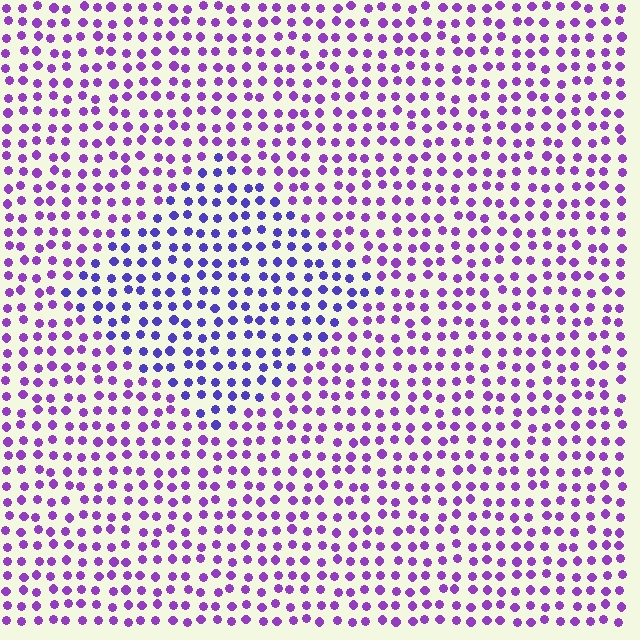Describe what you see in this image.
The image is filled with small purple elements in a uniform arrangement. A diamond-shaped region is visible where the elements are tinted to a slightly different hue, forming a subtle color boundary.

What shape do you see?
I see a diamond.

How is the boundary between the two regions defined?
The boundary is defined purely by a slight shift in hue (about 32 degrees). Spacing, size, and orientation are identical on both sides.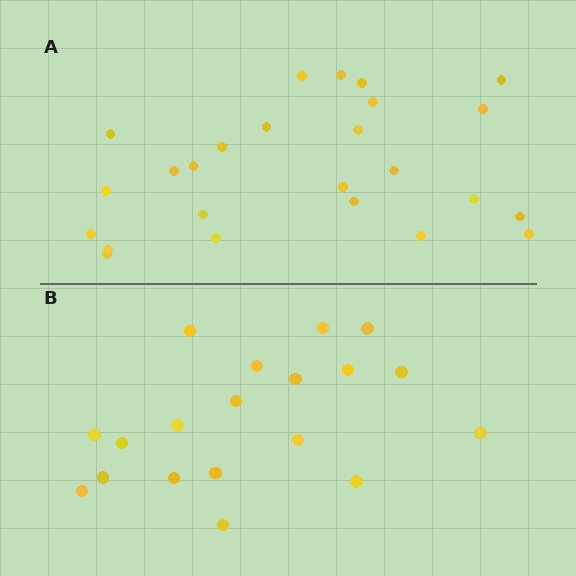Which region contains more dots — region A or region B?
Region A (the top region) has more dots.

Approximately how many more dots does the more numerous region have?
Region A has about 6 more dots than region B.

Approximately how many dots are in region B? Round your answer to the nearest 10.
About 20 dots. (The exact count is 19, which rounds to 20.)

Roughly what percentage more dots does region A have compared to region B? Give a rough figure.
About 30% more.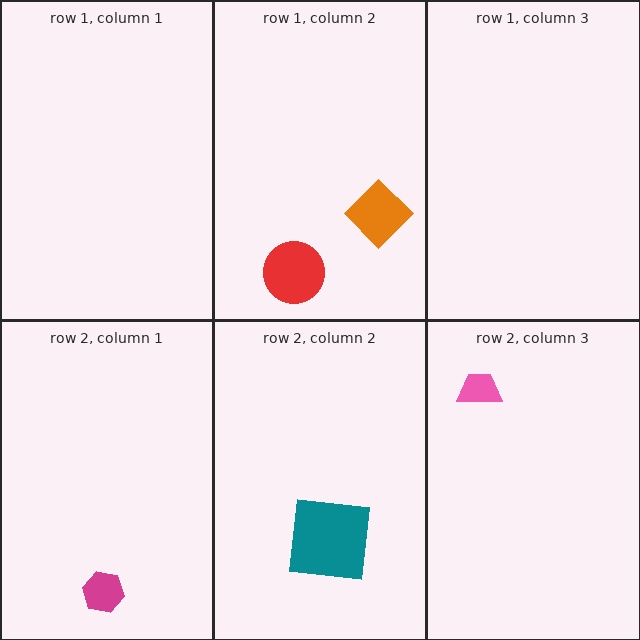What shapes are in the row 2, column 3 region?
The pink trapezoid.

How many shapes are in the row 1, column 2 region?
2.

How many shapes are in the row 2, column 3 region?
1.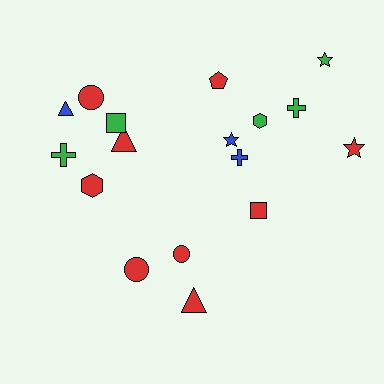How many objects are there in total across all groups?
There are 17 objects.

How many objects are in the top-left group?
There are 6 objects.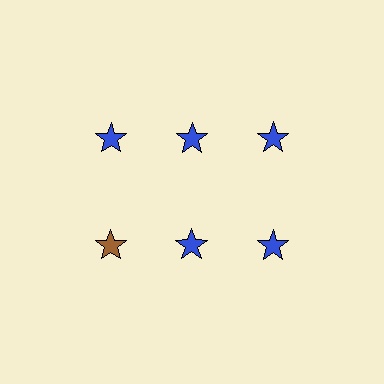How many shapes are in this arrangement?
There are 6 shapes arranged in a grid pattern.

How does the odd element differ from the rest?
It has a different color: brown instead of blue.